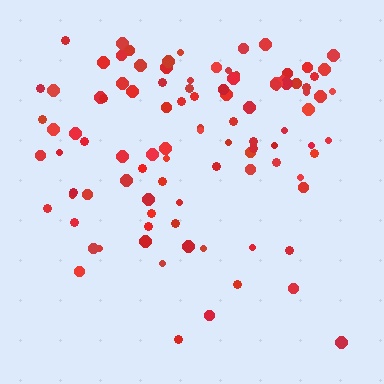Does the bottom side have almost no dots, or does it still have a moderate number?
Still a moderate number, just noticeably fewer than the top.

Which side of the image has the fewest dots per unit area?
The bottom.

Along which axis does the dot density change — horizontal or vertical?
Vertical.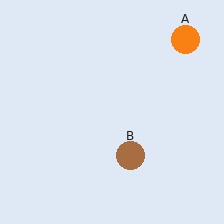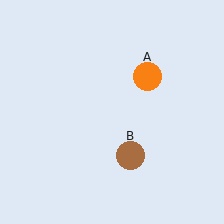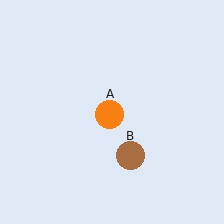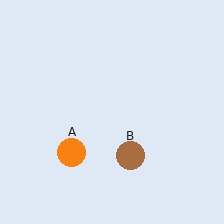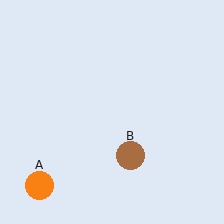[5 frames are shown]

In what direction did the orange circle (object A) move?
The orange circle (object A) moved down and to the left.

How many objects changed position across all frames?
1 object changed position: orange circle (object A).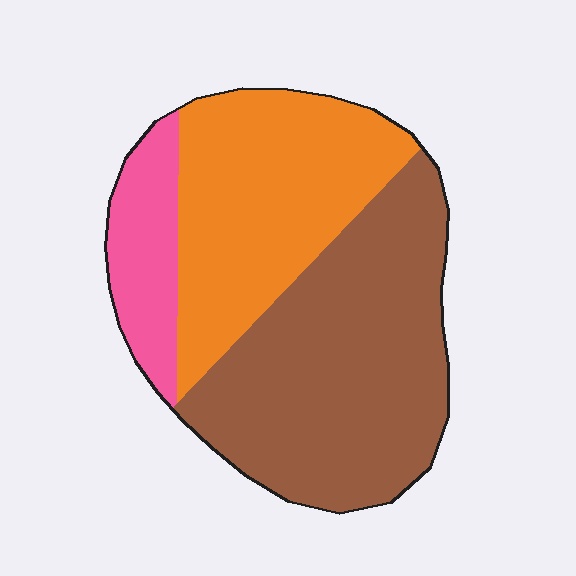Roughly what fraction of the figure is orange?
Orange takes up between a quarter and a half of the figure.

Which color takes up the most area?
Brown, at roughly 50%.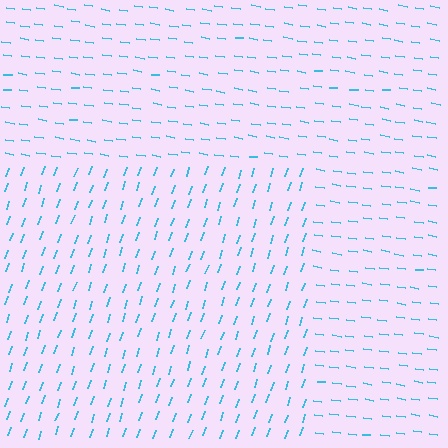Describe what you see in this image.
The image is filled with small cyan line segments. A rectangle region in the image has lines oriented differently from the surrounding lines, creating a visible texture boundary.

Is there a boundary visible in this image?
Yes, there is a texture boundary formed by a change in line orientation.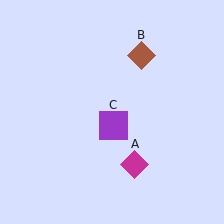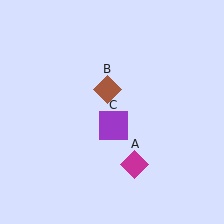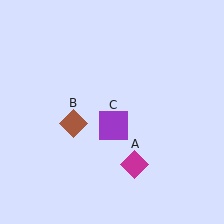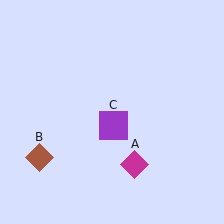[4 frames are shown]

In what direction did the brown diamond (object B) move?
The brown diamond (object B) moved down and to the left.